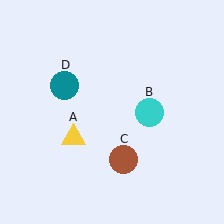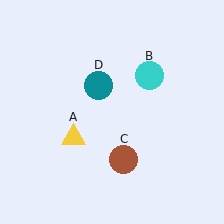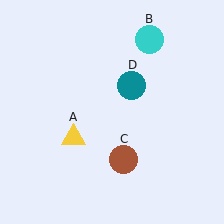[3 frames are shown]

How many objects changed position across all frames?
2 objects changed position: cyan circle (object B), teal circle (object D).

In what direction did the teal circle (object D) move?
The teal circle (object D) moved right.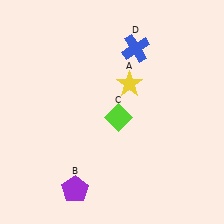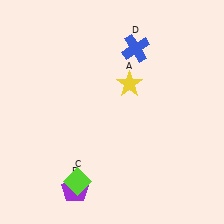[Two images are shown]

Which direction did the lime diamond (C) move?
The lime diamond (C) moved down.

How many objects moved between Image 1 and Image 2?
1 object moved between the two images.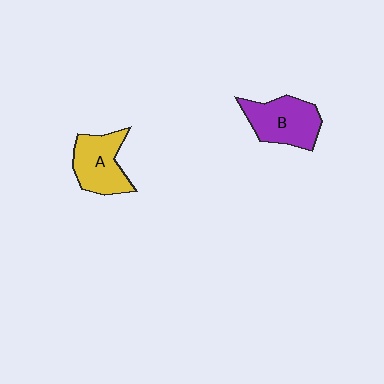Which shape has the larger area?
Shape B (purple).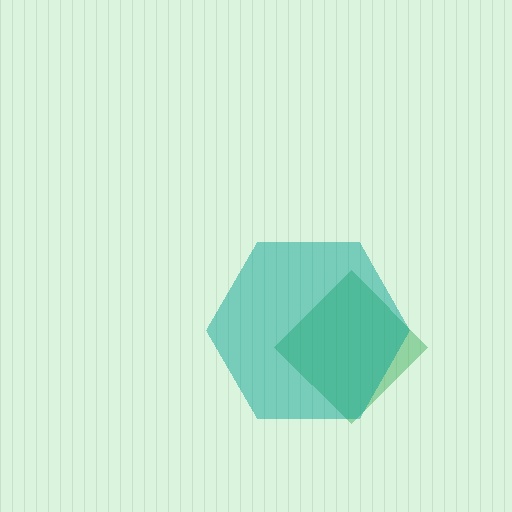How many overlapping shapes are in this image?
There are 2 overlapping shapes in the image.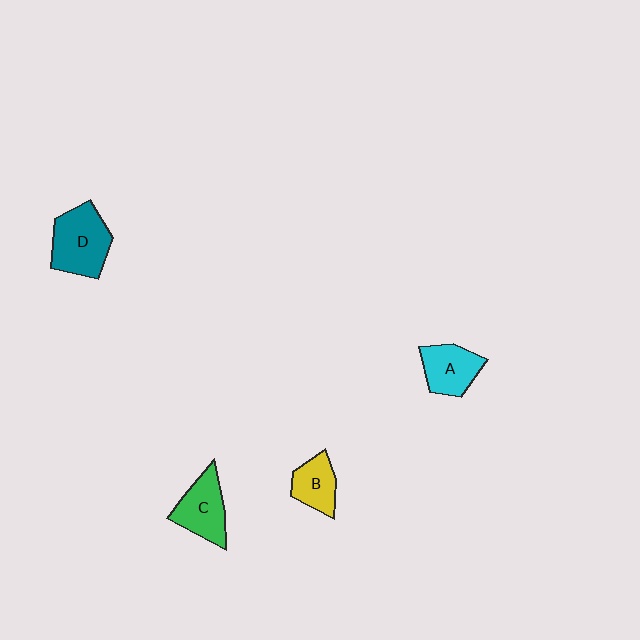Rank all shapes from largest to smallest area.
From largest to smallest: D (teal), C (green), A (cyan), B (yellow).